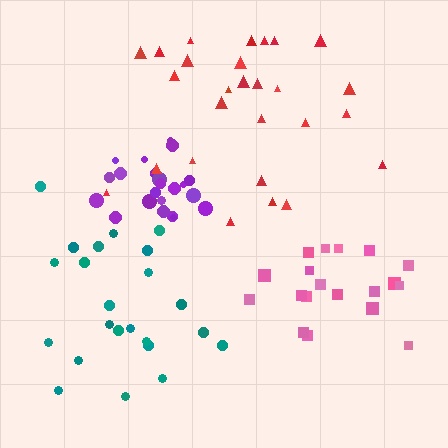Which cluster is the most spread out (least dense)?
Red.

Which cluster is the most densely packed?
Purple.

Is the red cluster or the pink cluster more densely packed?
Pink.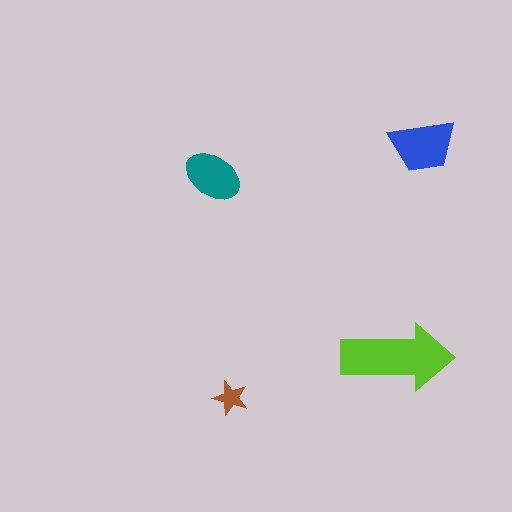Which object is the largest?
The lime arrow.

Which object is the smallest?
The brown star.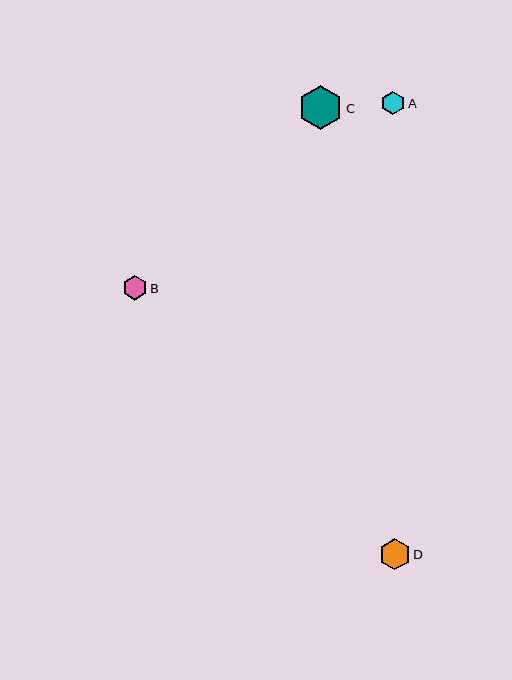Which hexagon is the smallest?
Hexagon A is the smallest with a size of approximately 24 pixels.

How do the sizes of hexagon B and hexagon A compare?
Hexagon B and hexagon A are approximately the same size.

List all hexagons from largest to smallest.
From largest to smallest: C, D, B, A.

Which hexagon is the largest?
Hexagon C is the largest with a size of approximately 44 pixels.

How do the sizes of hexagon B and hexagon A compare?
Hexagon B and hexagon A are approximately the same size.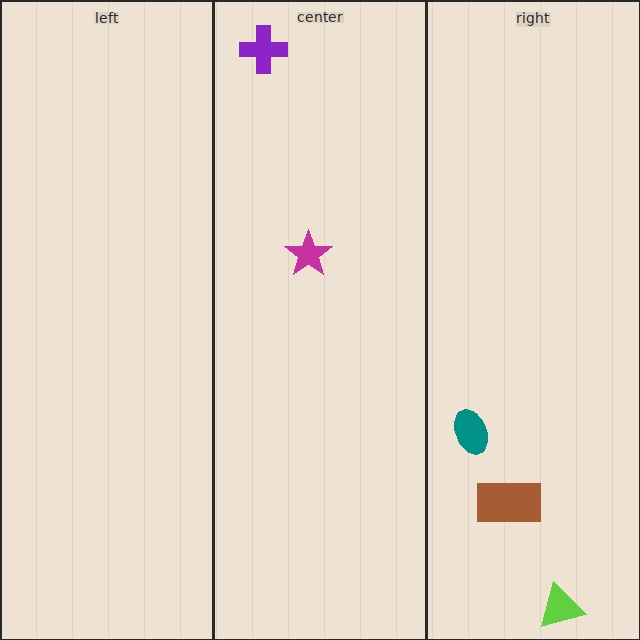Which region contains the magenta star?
The center region.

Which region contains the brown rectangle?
The right region.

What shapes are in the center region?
The magenta star, the purple cross.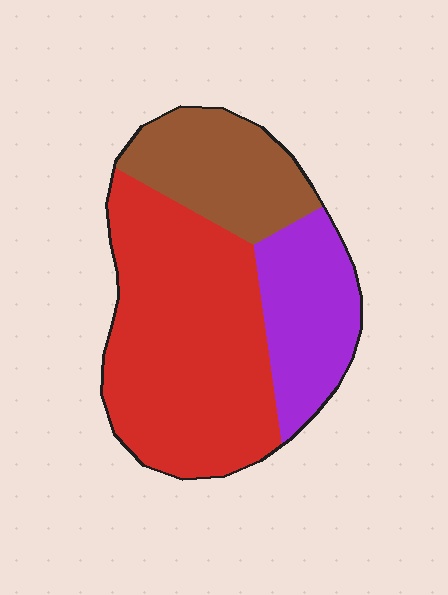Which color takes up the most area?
Red, at roughly 55%.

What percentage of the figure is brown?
Brown takes up about one quarter (1/4) of the figure.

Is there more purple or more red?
Red.